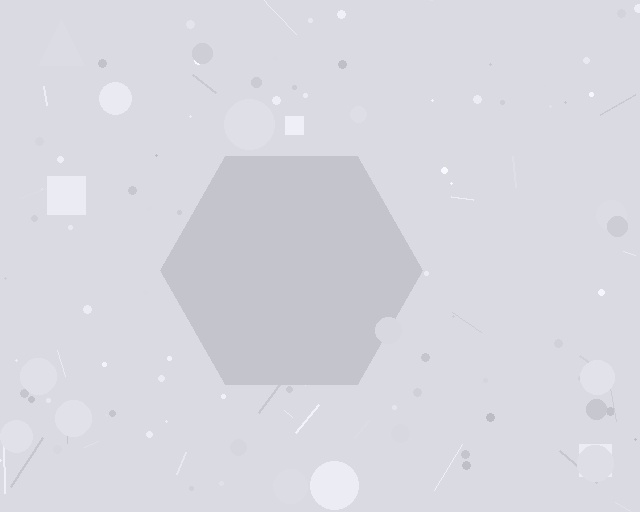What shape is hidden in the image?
A hexagon is hidden in the image.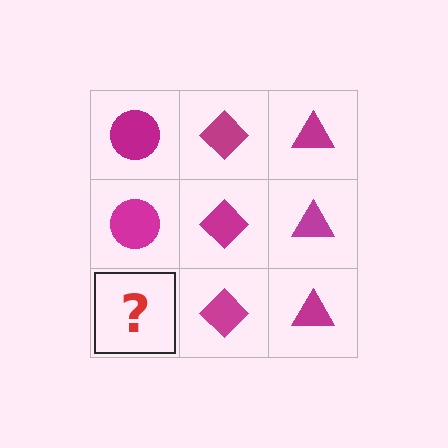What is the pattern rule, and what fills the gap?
The rule is that each column has a consistent shape. The gap should be filled with a magenta circle.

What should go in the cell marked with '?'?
The missing cell should contain a magenta circle.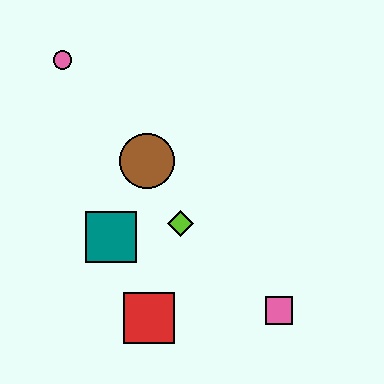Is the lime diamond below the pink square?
No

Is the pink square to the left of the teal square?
No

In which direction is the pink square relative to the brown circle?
The pink square is below the brown circle.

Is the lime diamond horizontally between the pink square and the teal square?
Yes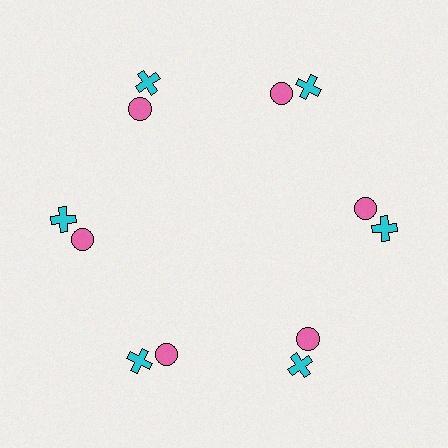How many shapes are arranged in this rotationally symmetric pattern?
There are 12 shapes, arranged in 6 groups of 2.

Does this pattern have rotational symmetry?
Yes, this pattern has 6-fold rotational symmetry. It looks the same after rotating 60 degrees around the center.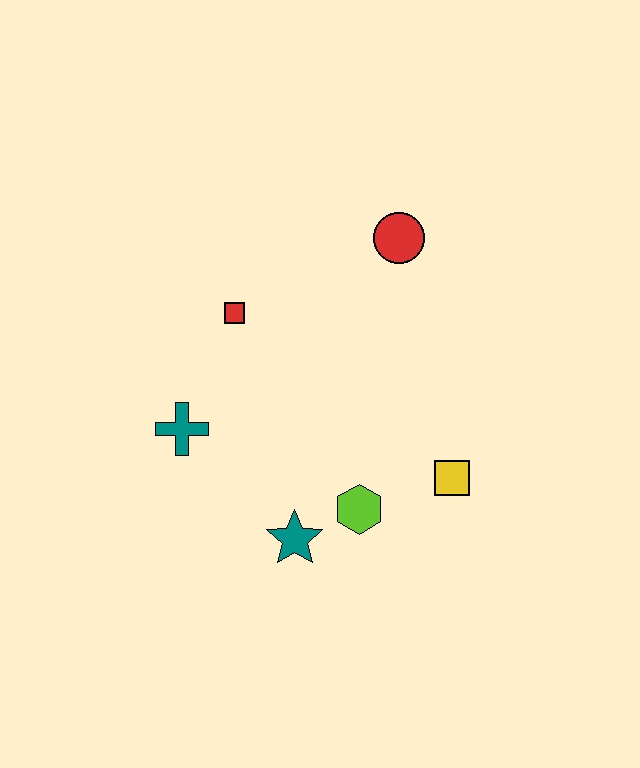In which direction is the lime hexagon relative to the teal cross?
The lime hexagon is to the right of the teal cross.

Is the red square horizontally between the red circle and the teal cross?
Yes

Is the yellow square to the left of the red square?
No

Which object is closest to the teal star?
The lime hexagon is closest to the teal star.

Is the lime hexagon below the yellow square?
Yes